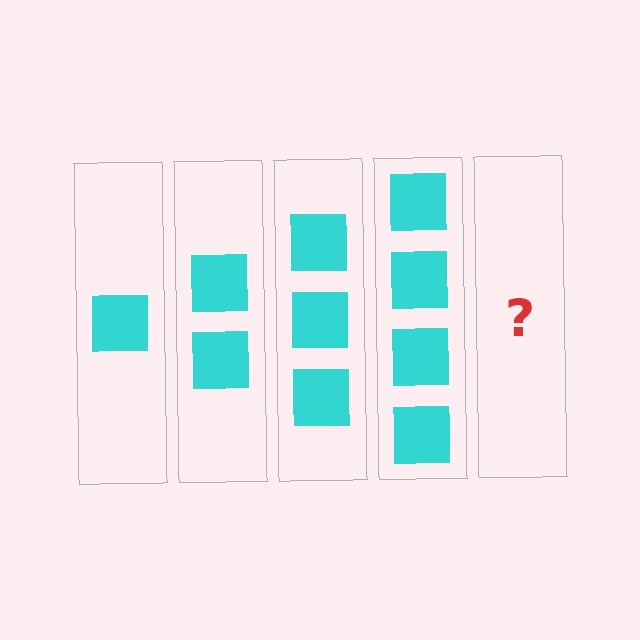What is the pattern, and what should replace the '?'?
The pattern is that each step adds one more square. The '?' should be 5 squares.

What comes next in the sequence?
The next element should be 5 squares.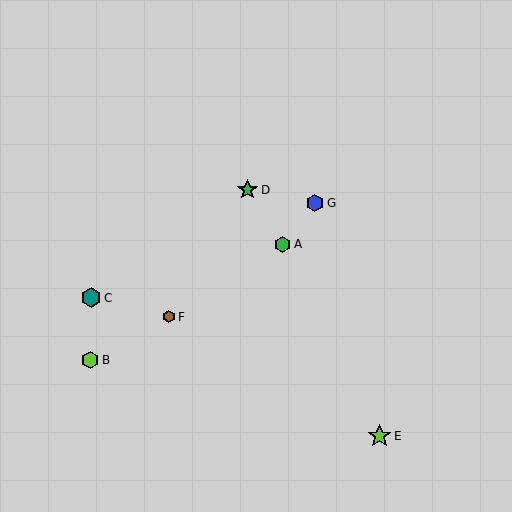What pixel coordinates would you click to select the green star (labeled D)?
Click at (247, 190) to select the green star D.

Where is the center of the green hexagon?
The center of the green hexagon is at (282, 244).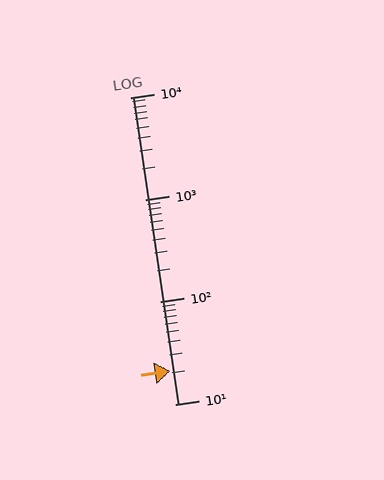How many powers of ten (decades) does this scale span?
The scale spans 3 decades, from 10 to 10000.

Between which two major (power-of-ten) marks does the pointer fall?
The pointer is between 10 and 100.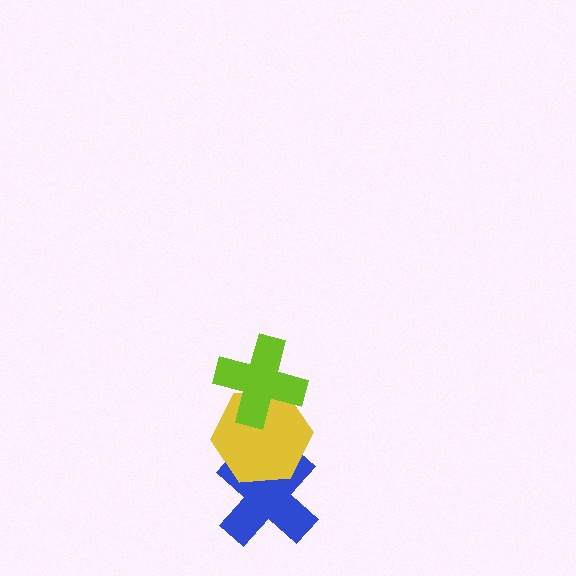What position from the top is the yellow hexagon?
The yellow hexagon is 2nd from the top.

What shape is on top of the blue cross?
The yellow hexagon is on top of the blue cross.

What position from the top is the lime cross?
The lime cross is 1st from the top.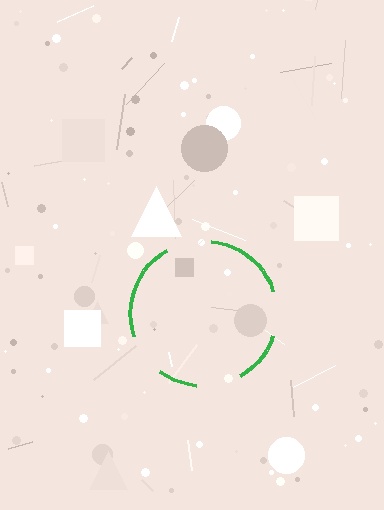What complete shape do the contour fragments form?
The contour fragments form a circle.